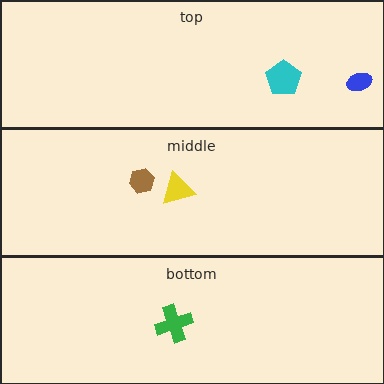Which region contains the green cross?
The bottom region.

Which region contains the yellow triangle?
The middle region.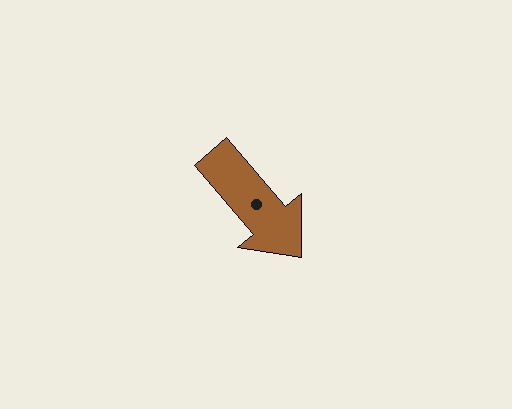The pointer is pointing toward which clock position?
Roughly 5 o'clock.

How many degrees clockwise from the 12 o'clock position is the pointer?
Approximately 139 degrees.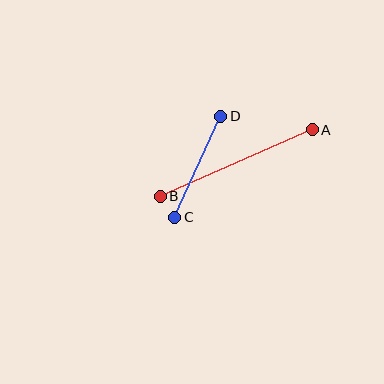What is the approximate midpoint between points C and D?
The midpoint is at approximately (198, 167) pixels.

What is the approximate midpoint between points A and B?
The midpoint is at approximately (236, 163) pixels.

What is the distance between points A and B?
The distance is approximately 166 pixels.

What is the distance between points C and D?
The distance is approximately 111 pixels.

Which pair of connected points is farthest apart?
Points A and B are farthest apart.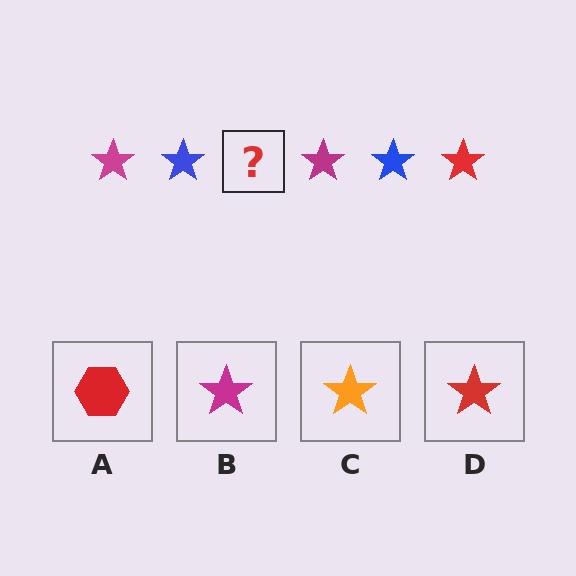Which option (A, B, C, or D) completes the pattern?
D.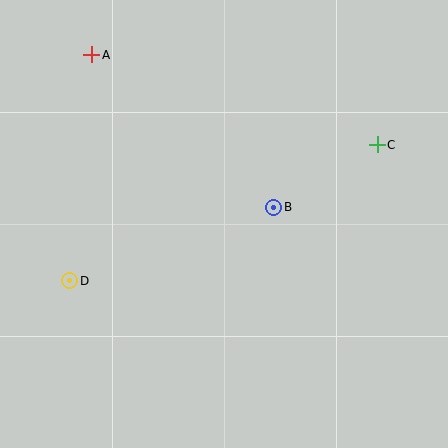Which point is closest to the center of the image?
Point B at (274, 207) is closest to the center.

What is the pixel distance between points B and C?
The distance between B and C is 121 pixels.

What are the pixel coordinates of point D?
Point D is at (70, 281).